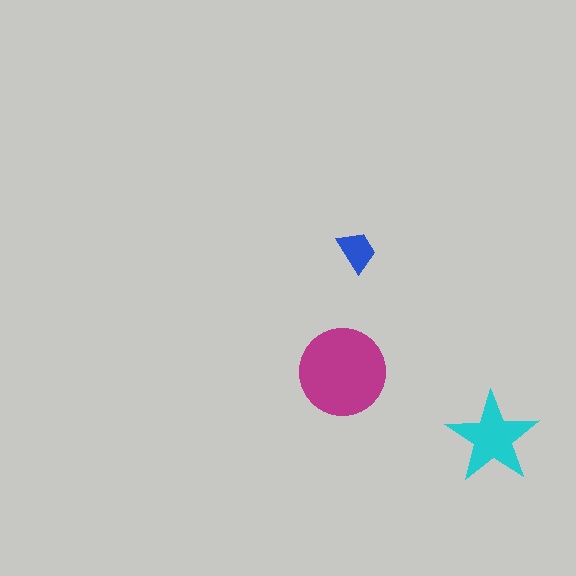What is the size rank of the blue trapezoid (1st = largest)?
3rd.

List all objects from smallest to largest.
The blue trapezoid, the cyan star, the magenta circle.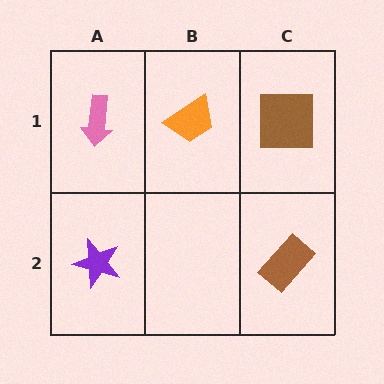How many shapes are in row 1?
3 shapes.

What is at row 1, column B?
An orange trapezoid.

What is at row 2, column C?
A brown rectangle.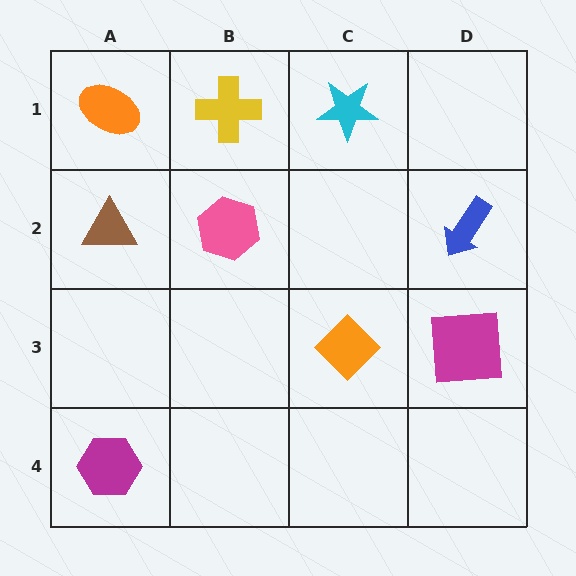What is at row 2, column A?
A brown triangle.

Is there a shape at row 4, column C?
No, that cell is empty.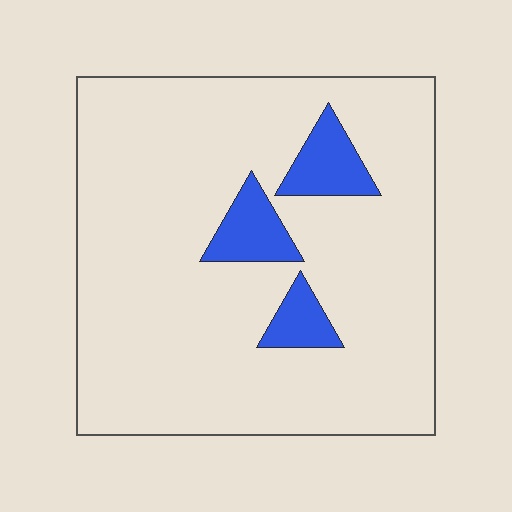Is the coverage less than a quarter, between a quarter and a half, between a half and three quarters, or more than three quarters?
Less than a quarter.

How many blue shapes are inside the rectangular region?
3.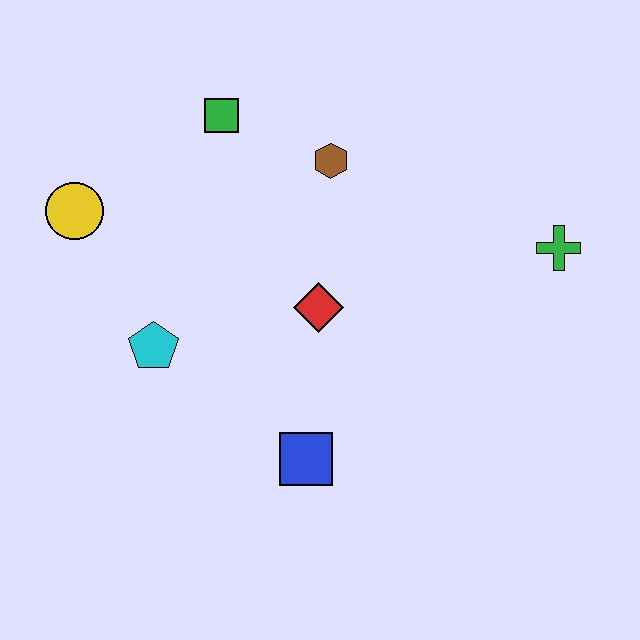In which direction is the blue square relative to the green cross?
The blue square is to the left of the green cross.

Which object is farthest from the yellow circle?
The green cross is farthest from the yellow circle.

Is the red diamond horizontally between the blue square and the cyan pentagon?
No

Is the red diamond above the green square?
No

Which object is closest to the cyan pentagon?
The yellow circle is closest to the cyan pentagon.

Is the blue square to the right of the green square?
Yes